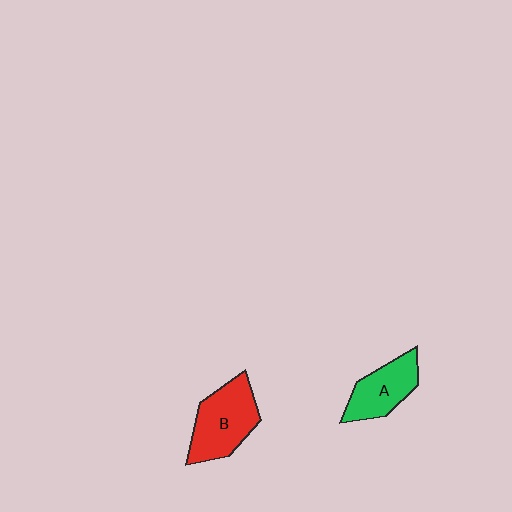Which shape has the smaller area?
Shape A (green).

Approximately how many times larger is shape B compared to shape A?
Approximately 1.3 times.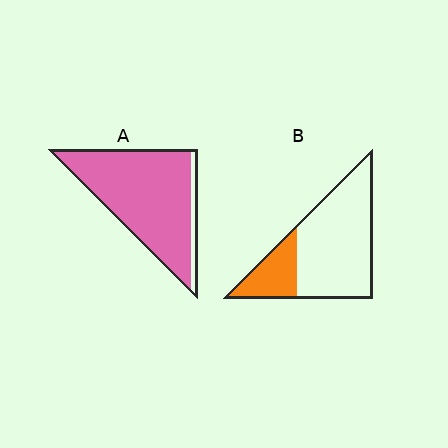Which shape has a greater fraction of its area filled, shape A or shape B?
Shape A.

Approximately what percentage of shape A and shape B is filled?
A is approximately 90% and B is approximately 25%.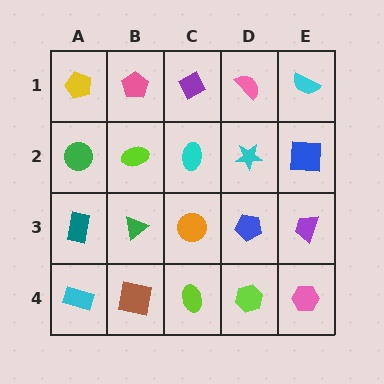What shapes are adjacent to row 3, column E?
A blue square (row 2, column E), a pink hexagon (row 4, column E), a blue pentagon (row 3, column D).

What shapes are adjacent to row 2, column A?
A yellow pentagon (row 1, column A), a teal rectangle (row 3, column A), a lime ellipse (row 2, column B).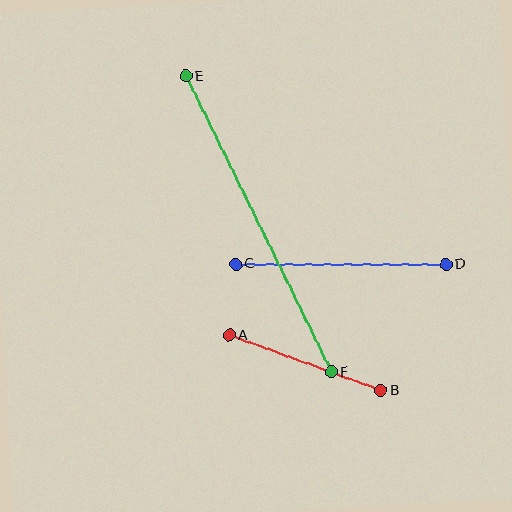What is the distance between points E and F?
The distance is approximately 330 pixels.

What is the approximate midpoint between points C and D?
The midpoint is at approximately (341, 265) pixels.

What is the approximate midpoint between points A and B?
The midpoint is at approximately (305, 363) pixels.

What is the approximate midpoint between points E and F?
The midpoint is at approximately (259, 224) pixels.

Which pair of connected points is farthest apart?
Points E and F are farthest apart.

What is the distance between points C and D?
The distance is approximately 210 pixels.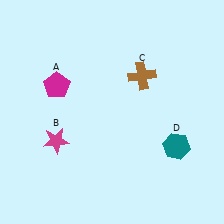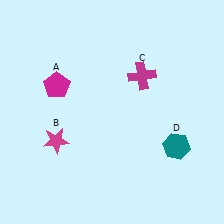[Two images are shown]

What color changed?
The cross (C) changed from brown in Image 1 to magenta in Image 2.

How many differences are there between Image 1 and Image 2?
There is 1 difference between the two images.